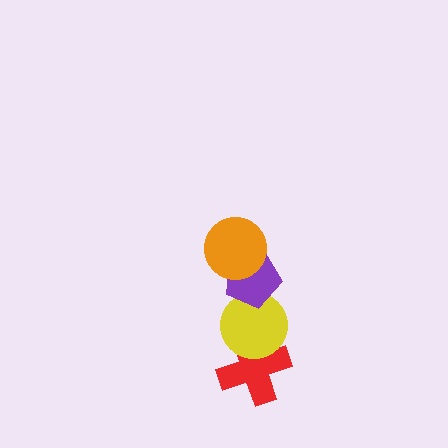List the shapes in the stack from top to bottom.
From top to bottom: the orange circle, the purple pentagon, the yellow circle, the red cross.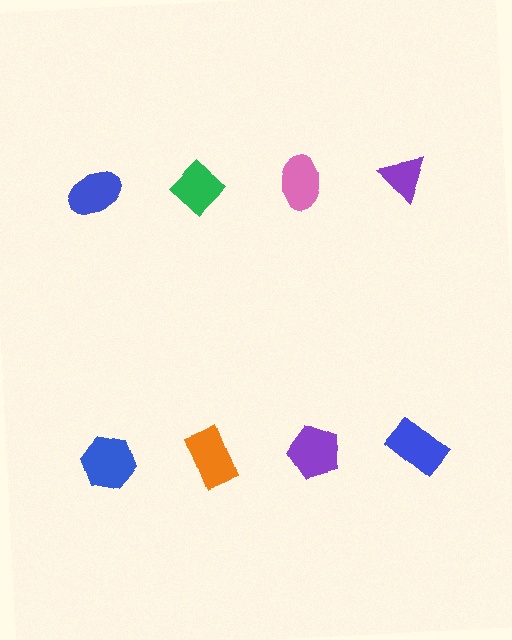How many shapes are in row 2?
4 shapes.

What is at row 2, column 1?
A blue hexagon.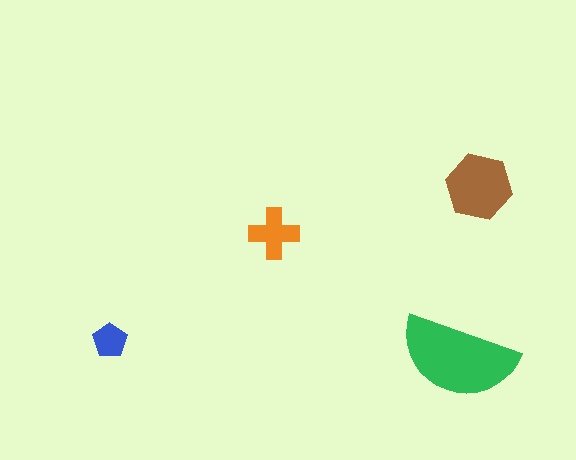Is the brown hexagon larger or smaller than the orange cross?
Larger.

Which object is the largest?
The green semicircle.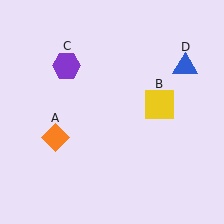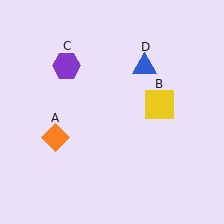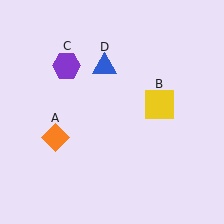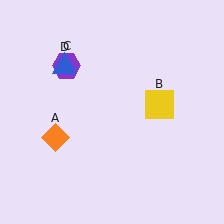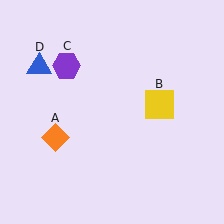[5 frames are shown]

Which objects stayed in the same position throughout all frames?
Orange diamond (object A) and yellow square (object B) and purple hexagon (object C) remained stationary.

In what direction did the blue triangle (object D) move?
The blue triangle (object D) moved left.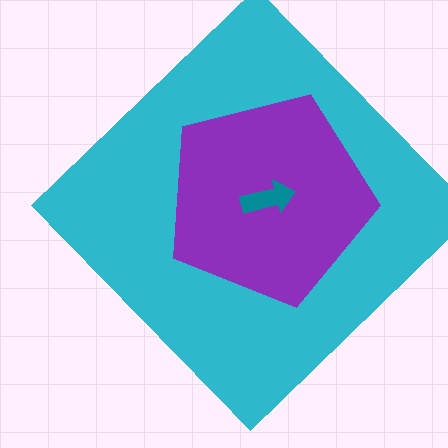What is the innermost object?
The teal arrow.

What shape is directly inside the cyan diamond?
The purple pentagon.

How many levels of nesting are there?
3.